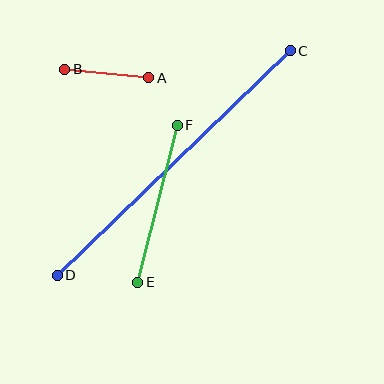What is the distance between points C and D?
The distance is approximately 323 pixels.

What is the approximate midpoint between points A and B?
The midpoint is at approximately (107, 74) pixels.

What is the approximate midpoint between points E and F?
The midpoint is at approximately (158, 204) pixels.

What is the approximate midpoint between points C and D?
The midpoint is at approximately (174, 163) pixels.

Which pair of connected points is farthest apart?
Points C and D are farthest apart.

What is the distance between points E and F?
The distance is approximately 162 pixels.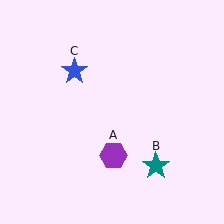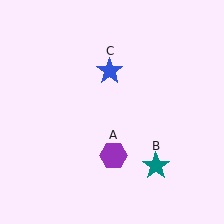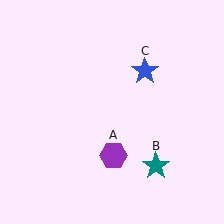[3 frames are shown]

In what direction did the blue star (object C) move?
The blue star (object C) moved right.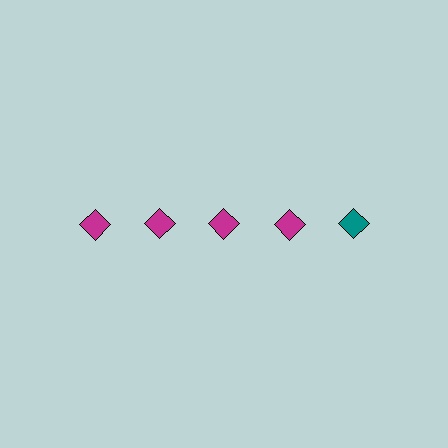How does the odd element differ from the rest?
It has a different color: teal instead of magenta.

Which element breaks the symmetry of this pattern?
The teal diamond in the top row, rightmost column breaks the symmetry. All other shapes are magenta diamonds.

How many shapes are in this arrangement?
There are 5 shapes arranged in a grid pattern.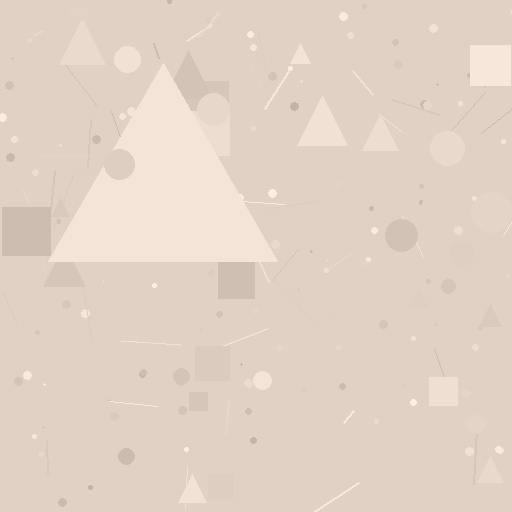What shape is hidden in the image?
A triangle is hidden in the image.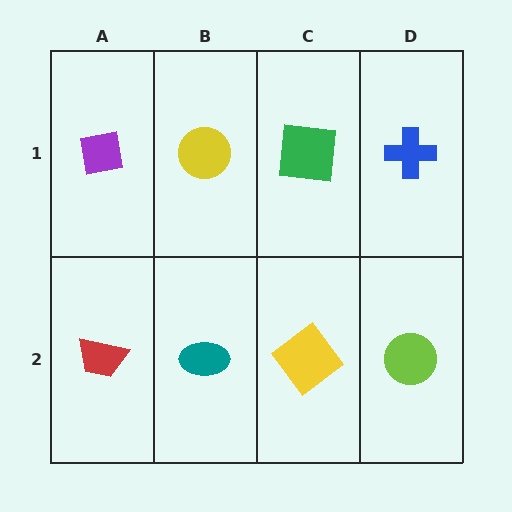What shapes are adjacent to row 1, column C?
A yellow diamond (row 2, column C), a yellow circle (row 1, column B), a blue cross (row 1, column D).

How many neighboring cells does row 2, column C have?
3.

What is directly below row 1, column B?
A teal ellipse.